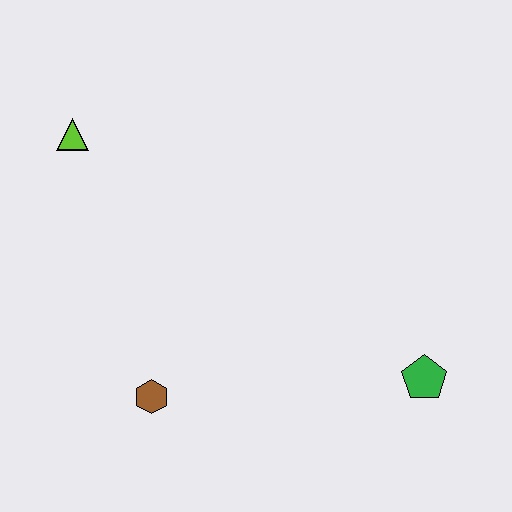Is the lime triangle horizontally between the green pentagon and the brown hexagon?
No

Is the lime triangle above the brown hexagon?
Yes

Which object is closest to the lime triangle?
The brown hexagon is closest to the lime triangle.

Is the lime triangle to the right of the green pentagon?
No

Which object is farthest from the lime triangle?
The green pentagon is farthest from the lime triangle.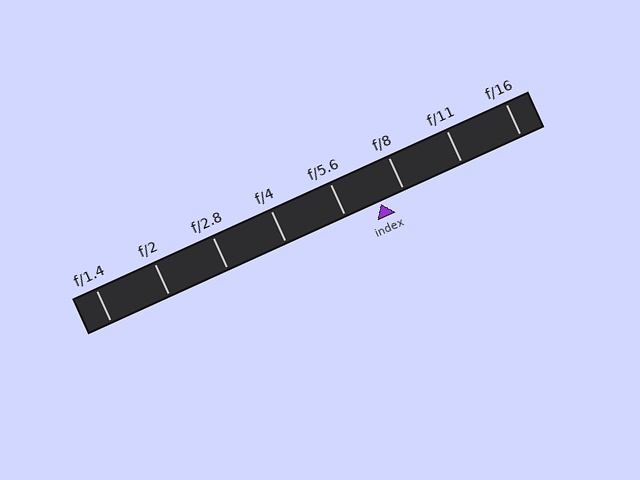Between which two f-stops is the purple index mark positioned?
The index mark is between f/5.6 and f/8.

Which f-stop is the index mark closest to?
The index mark is closest to f/8.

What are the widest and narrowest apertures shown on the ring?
The widest aperture shown is f/1.4 and the narrowest is f/16.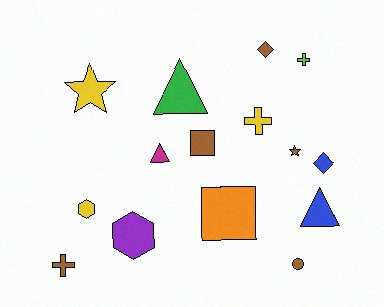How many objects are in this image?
There are 15 objects.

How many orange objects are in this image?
There is 1 orange object.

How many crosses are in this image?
There are 3 crosses.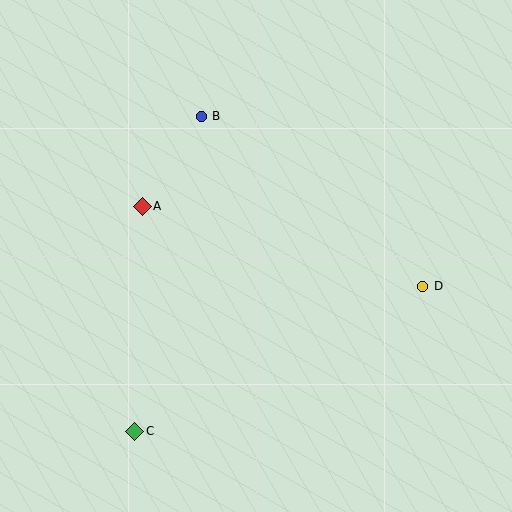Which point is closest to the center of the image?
Point A at (142, 206) is closest to the center.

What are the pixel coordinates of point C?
Point C is at (135, 431).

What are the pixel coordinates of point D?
Point D is at (423, 286).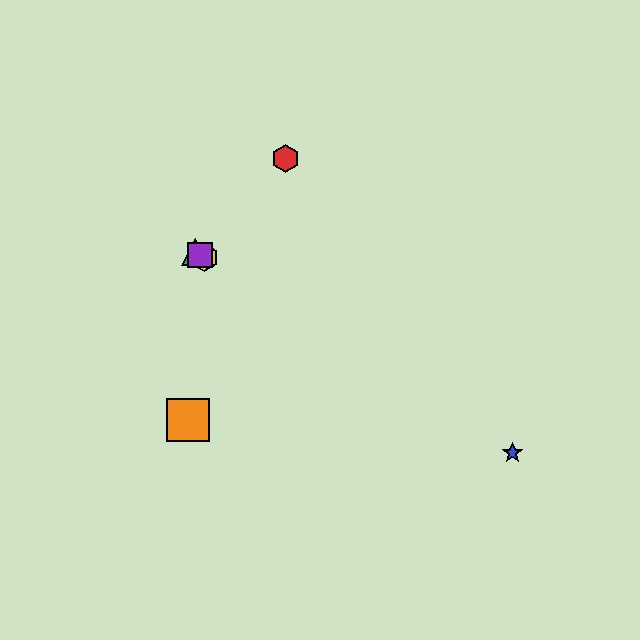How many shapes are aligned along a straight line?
4 shapes (the blue star, the green triangle, the yellow hexagon, the purple square) are aligned along a straight line.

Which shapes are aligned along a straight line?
The blue star, the green triangle, the yellow hexagon, the purple square are aligned along a straight line.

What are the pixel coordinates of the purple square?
The purple square is at (200, 255).